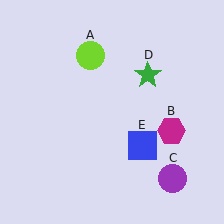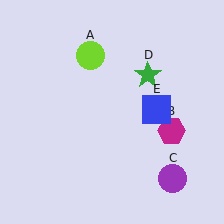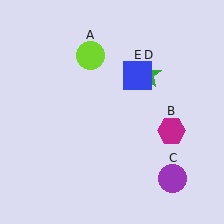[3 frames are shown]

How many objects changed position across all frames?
1 object changed position: blue square (object E).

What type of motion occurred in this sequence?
The blue square (object E) rotated counterclockwise around the center of the scene.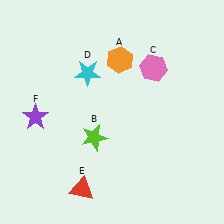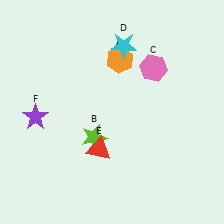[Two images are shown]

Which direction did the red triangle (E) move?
The red triangle (E) moved up.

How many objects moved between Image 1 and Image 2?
2 objects moved between the two images.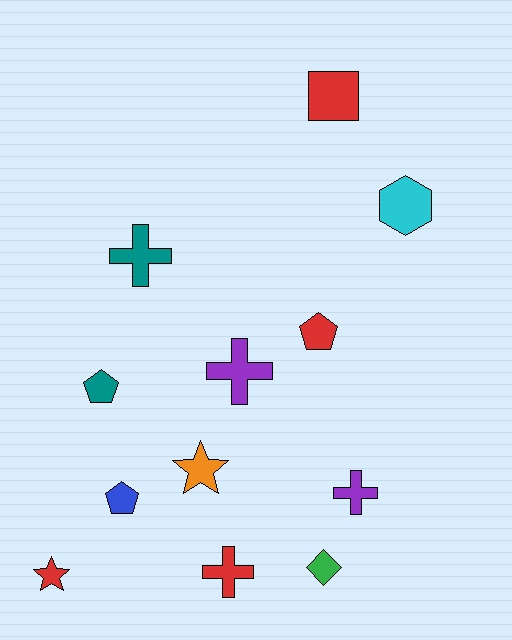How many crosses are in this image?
There are 4 crosses.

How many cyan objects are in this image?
There is 1 cyan object.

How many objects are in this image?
There are 12 objects.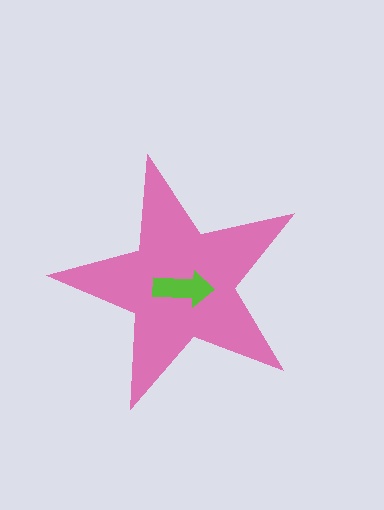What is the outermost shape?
The pink star.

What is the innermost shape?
The lime arrow.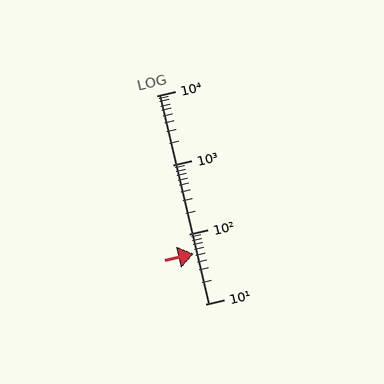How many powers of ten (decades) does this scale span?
The scale spans 3 decades, from 10 to 10000.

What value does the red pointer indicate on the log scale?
The pointer indicates approximately 52.